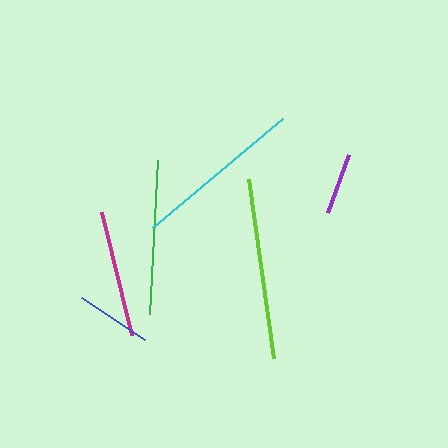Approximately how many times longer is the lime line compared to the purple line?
The lime line is approximately 2.9 times the length of the purple line.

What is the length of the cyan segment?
The cyan segment is approximately 169 pixels long.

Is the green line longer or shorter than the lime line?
The lime line is longer than the green line.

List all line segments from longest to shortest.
From longest to shortest: lime, cyan, green, magenta, blue, purple.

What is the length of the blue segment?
The blue segment is approximately 76 pixels long.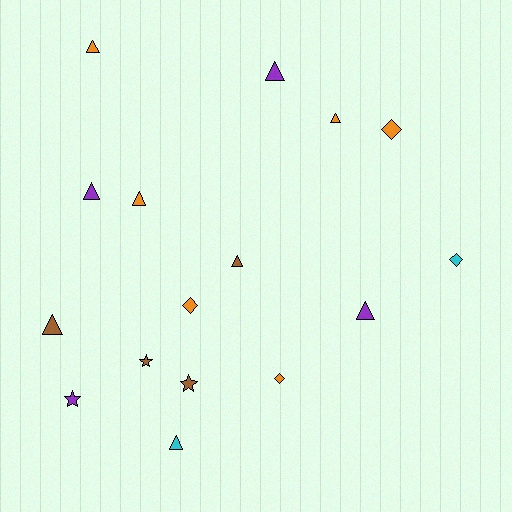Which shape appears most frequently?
Triangle, with 9 objects.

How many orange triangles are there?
There are 3 orange triangles.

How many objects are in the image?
There are 16 objects.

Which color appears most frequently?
Orange, with 6 objects.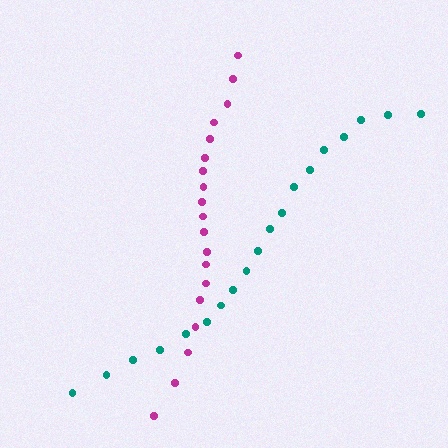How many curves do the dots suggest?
There are 2 distinct paths.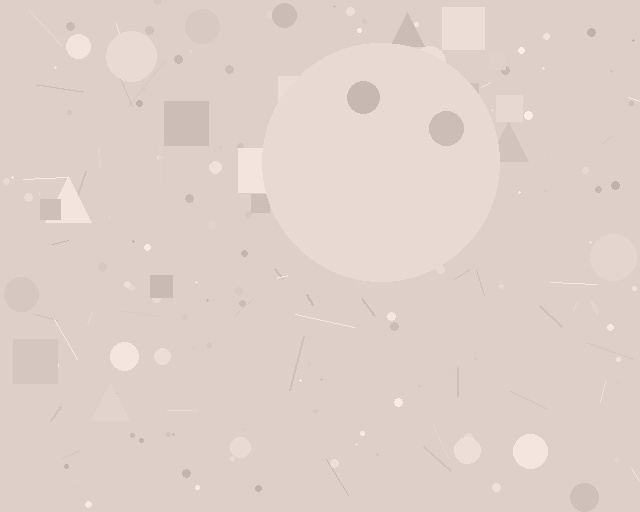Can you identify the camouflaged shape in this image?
The camouflaged shape is a circle.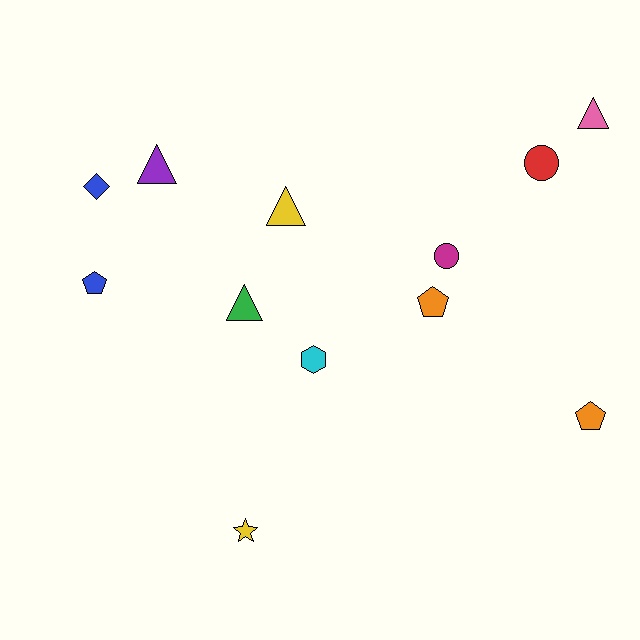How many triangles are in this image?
There are 4 triangles.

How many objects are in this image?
There are 12 objects.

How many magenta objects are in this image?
There is 1 magenta object.